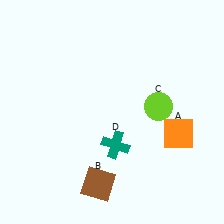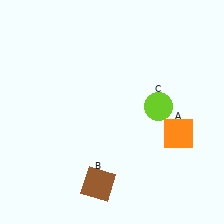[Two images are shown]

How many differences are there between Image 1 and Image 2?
There is 1 difference between the two images.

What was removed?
The teal cross (D) was removed in Image 2.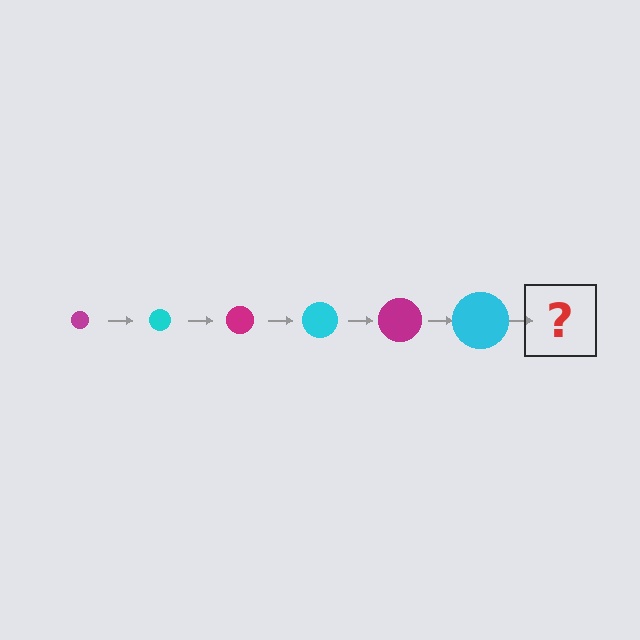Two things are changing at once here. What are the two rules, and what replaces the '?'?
The two rules are that the circle grows larger each step and the color cycles through magenta and cyan. The '?' should be a magenta circle, larger than the previous one.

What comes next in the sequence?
The next element should be a magenta circle, larger than the previous one.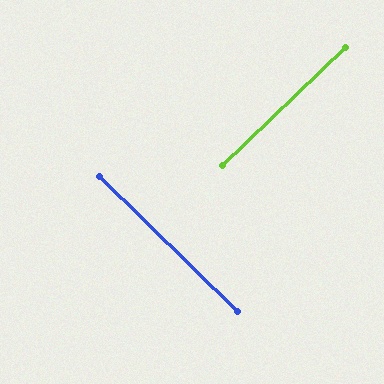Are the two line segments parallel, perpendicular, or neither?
Perpendicular — they meet at approximately 88°.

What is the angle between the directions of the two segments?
Approximately 88 degrees.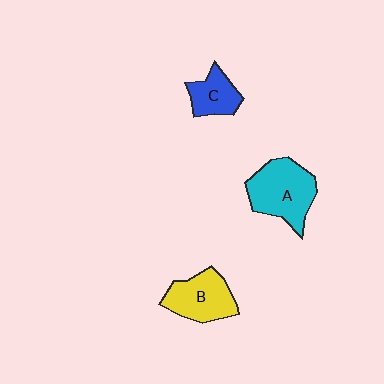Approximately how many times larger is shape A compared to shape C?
Approximately 1.9 times.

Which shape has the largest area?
Shape A (cyan).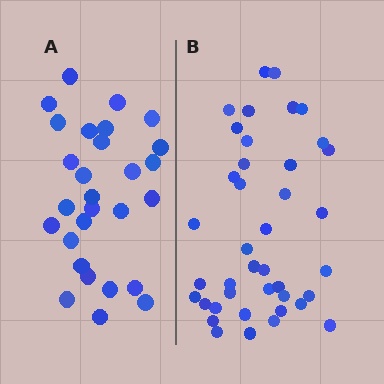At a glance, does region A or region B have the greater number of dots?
Region B (the right region) has more dots.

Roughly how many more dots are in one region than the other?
Region B has roughly 12 or so more dots than region A.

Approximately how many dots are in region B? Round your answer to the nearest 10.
About 40 dots.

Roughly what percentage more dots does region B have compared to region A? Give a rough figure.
About 45% more.